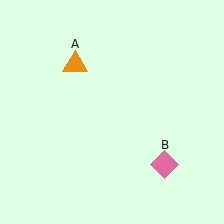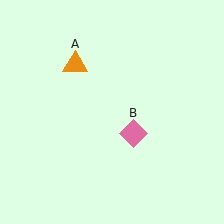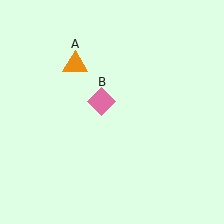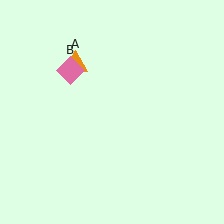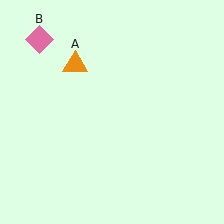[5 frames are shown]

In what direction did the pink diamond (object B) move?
The pink diamond (object B) moved up and to the left.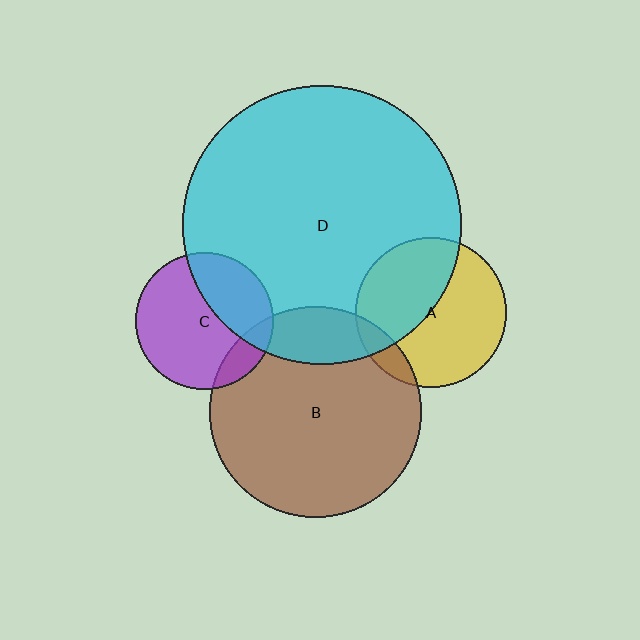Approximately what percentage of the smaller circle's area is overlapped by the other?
Approximately 20%.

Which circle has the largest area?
Circle D (cyan).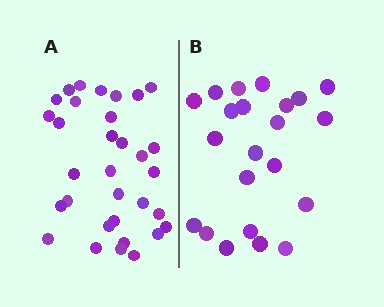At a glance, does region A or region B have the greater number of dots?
Region A (the left region) has more dots.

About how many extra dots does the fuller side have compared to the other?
Region A has roughly 10 or so more dots than region B.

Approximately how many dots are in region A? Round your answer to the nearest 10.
About 30 dots. (The exact count is 32, which rounds to 30.)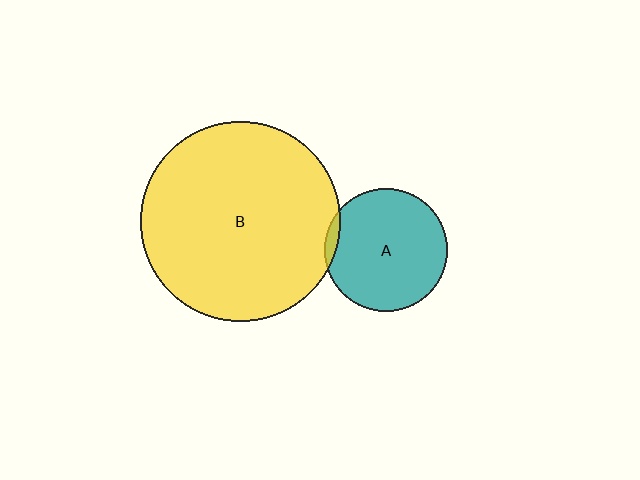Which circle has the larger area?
Circle B (yellow).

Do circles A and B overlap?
Yes.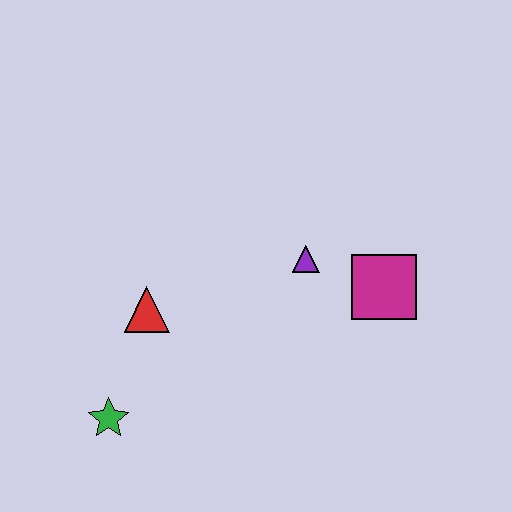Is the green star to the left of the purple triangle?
Yes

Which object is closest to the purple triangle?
The magenta square is closest to the purple triangle.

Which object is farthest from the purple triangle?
The green star is farthest from the purple triangle.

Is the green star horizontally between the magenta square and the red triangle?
No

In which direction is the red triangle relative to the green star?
The red triangle is above the green star.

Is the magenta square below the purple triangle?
Yes